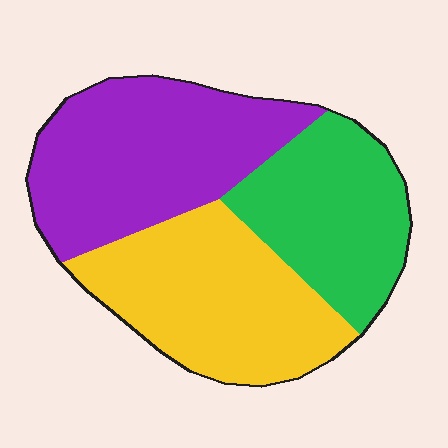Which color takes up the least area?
Green, at roughly 30%.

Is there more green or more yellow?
Yellow.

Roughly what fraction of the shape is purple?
Purple covers roughly 35% of the shape.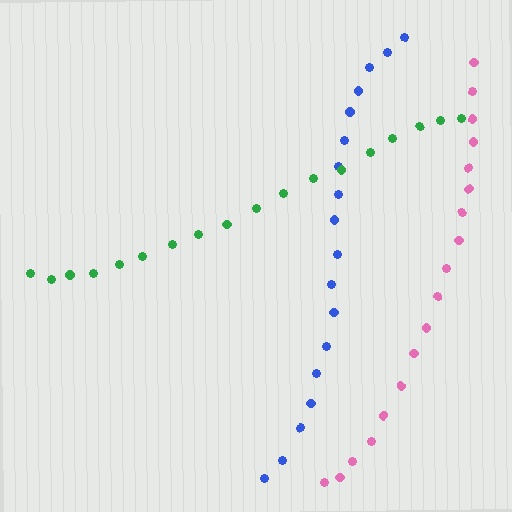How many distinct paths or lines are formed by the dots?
There are 3 distinct paths.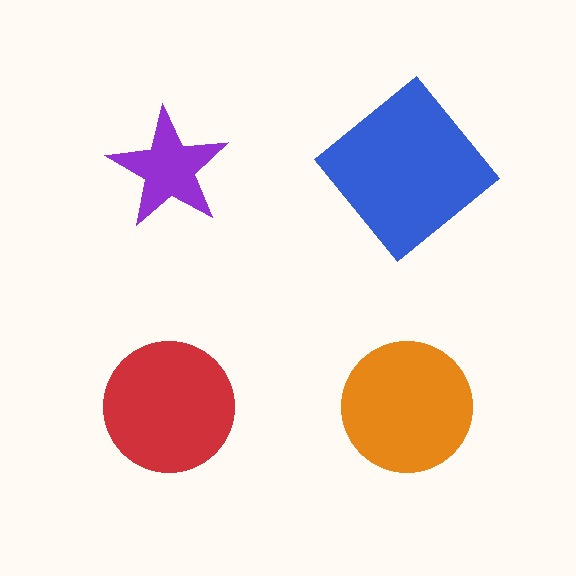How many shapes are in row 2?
2 shapes.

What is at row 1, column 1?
A purple star.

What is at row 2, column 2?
An orange circle.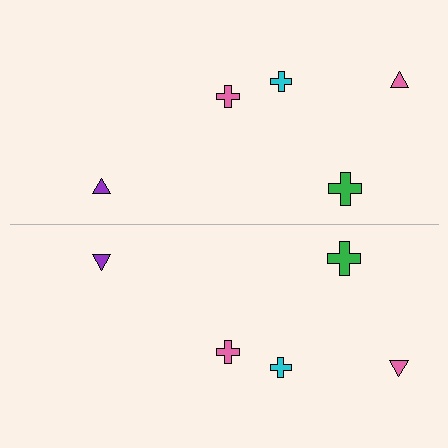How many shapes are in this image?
There are 10 shapes in this image.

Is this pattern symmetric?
Yes, this pattern has bilateral (reflection) symmetry.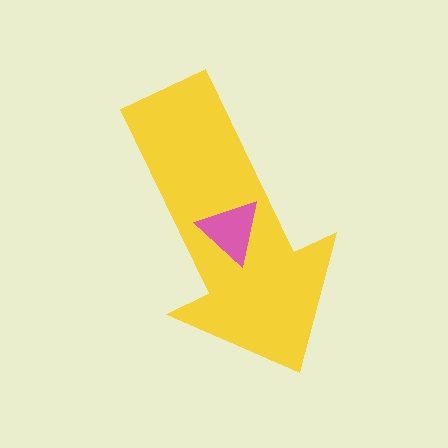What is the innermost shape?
The pink triangle.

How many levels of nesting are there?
2.